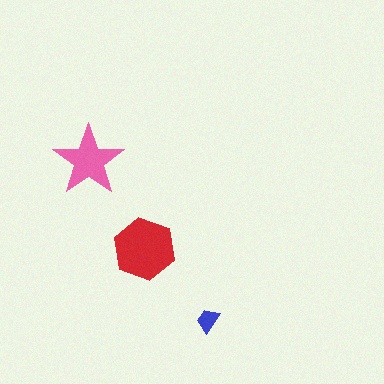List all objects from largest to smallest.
The red hexagon, the pink star, the blue trapezoid.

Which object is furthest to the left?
The pink star is leftmost.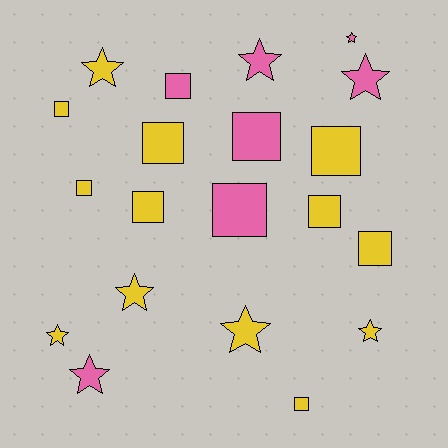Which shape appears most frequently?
Square, with 11 objects.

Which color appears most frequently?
Yellow, with 13 objects.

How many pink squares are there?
There are 3 pink squares.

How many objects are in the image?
There are 20 objects.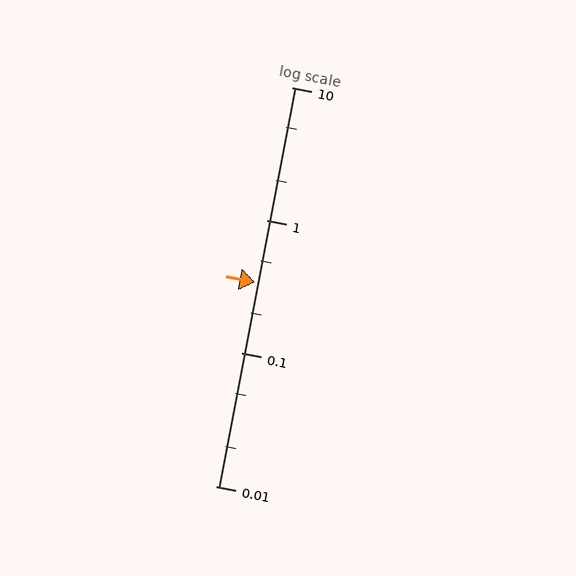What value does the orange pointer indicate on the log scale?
The pointer indicates approximately 0.34.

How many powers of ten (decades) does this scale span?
The scale spans 3 decades, from 0.01 to 10.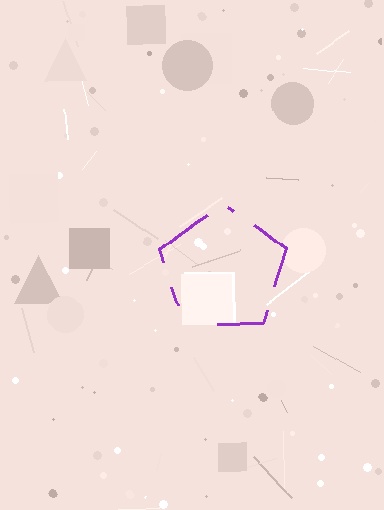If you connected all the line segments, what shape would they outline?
They would outline a pentagon.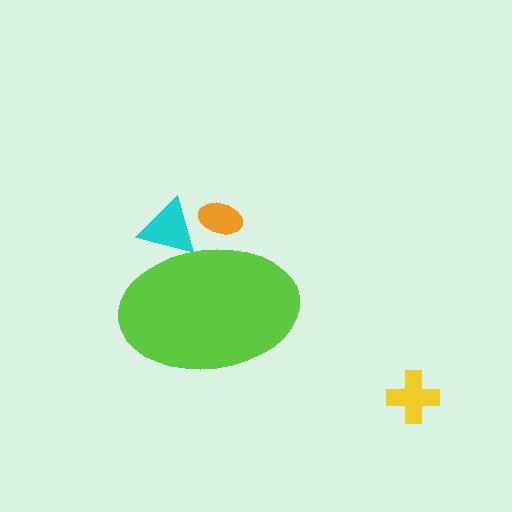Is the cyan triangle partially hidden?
Yes, the cyan triangle is partially hidden behind the lime ellipse.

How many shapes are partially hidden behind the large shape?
2 shapes are partially hidden.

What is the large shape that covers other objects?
A lime ellipse.